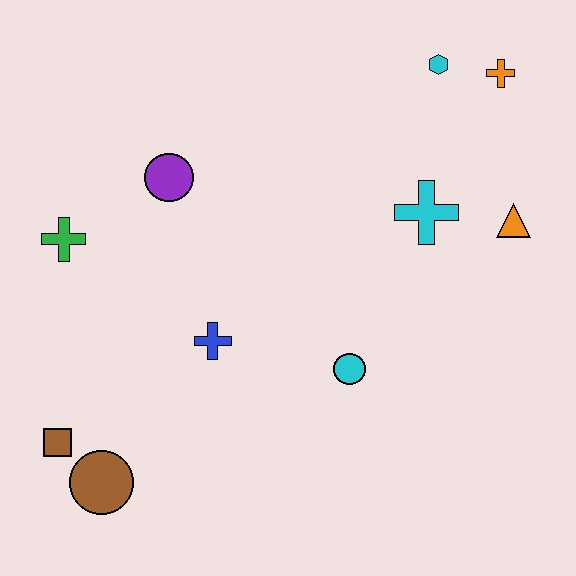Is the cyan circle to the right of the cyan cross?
No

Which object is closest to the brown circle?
The brown square is closest to the brown circle.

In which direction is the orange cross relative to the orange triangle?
The orange cross is above the orange triangle.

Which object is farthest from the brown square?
The orange cross is farthest from the brown square.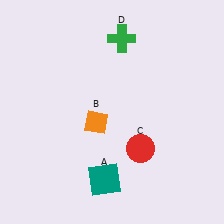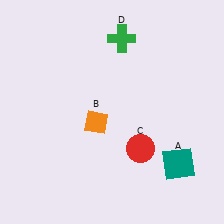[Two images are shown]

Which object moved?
The teal square (A) moved right.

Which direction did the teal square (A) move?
The teal square (A) moved right.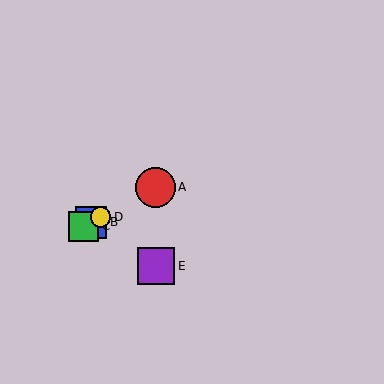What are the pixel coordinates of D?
Object D is at (100, 217).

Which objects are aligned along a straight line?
Objects A, B, C, D are aligned along a straight line.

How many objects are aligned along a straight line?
4 objects (A, B, C, D) are aligned along a straight line.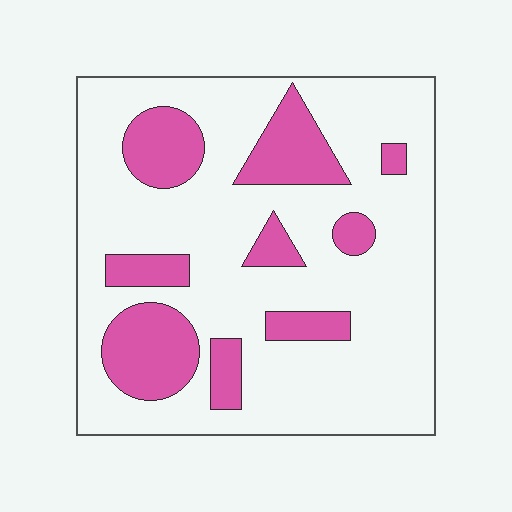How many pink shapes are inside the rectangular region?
9.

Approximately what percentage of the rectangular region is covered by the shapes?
Approximately 25%.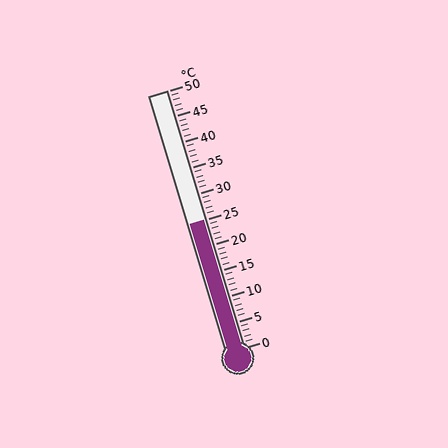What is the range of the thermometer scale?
The thermometer scale ranges from 0°C to 50°C.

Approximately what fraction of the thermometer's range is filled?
The thermometer is filled to approximately 50% of its range.